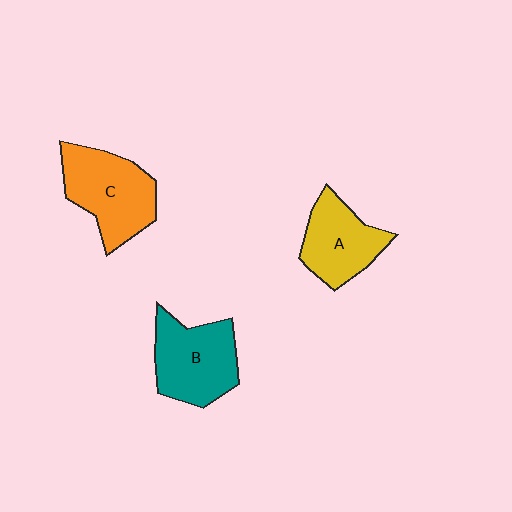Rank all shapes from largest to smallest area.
From largest to smallest: C (orange), B (teal), A (yellow).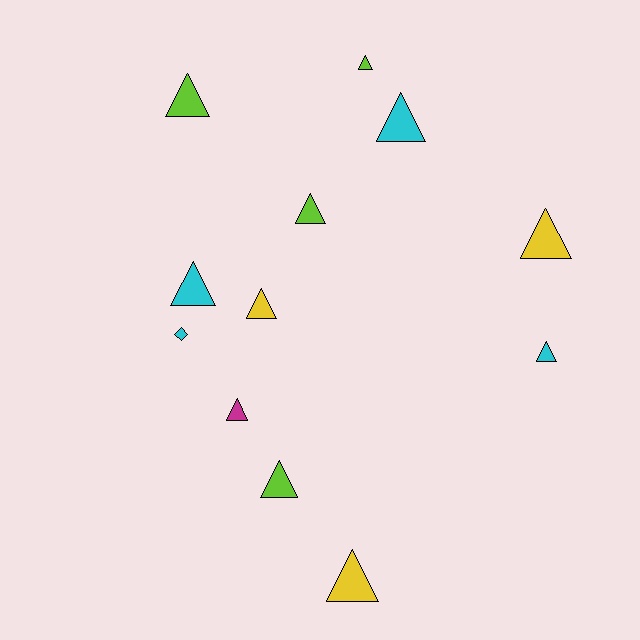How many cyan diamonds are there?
There is 1 cyan diamond.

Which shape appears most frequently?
Triangle, with 11 objects.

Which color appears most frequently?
Lime, with 4 objects.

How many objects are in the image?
There are 12 objects.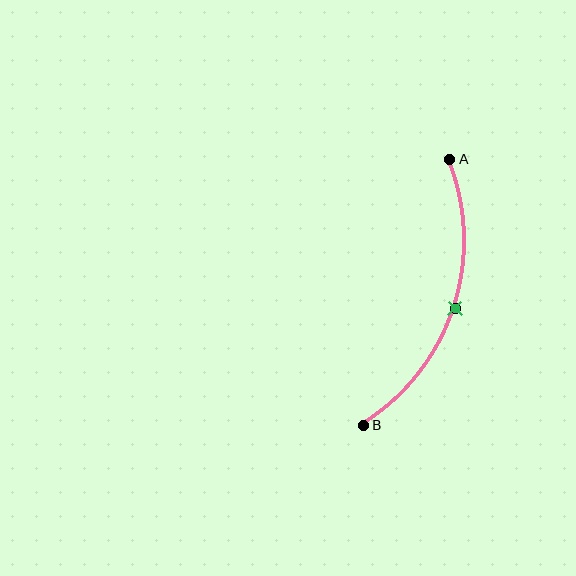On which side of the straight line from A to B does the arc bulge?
The arc bulges to the right of the straight line connecting A and B.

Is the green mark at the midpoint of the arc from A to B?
Yes. The green mark lies on the arc at equal arc-length from both A and B — it is the arc midpoint.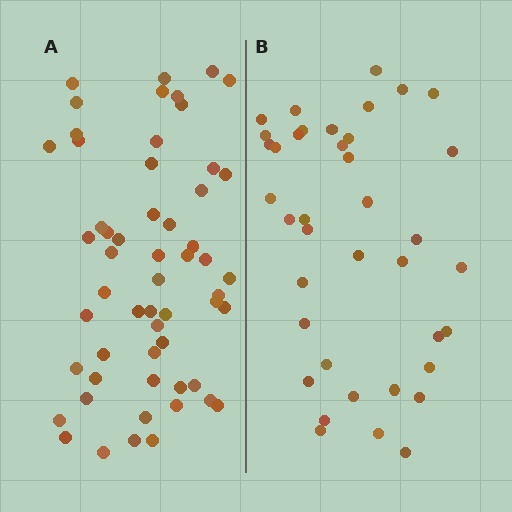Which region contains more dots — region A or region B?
Region A (the left region) has more dots.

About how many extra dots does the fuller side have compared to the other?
Region A has approximately 15 more dots than region B.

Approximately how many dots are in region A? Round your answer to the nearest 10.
About 60 dots. (The exact count is 56, which rounds to 60.)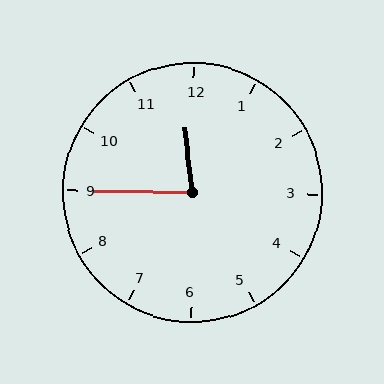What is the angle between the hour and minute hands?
Approximately 82 degrees.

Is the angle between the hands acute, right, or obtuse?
It is acute.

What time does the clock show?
11:45.